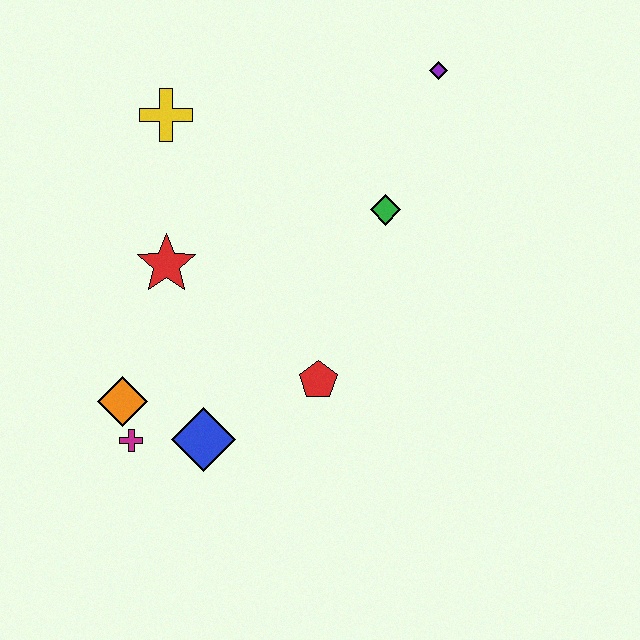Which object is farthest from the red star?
The purple diamond is farthest from the red star.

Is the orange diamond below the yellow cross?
Yes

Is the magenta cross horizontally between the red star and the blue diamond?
No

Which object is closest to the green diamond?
The purple diamond is closest to the green diamond.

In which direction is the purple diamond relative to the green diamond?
The purple diamond is above the green diamond.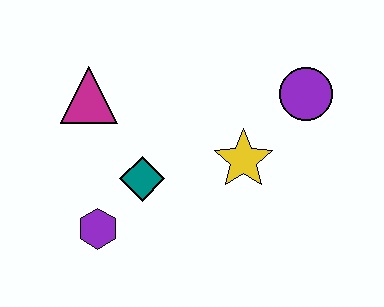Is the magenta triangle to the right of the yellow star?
No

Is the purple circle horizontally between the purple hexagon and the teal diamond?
No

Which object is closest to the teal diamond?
The purple hexagon is closest to the teal diamond.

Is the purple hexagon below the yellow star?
Yes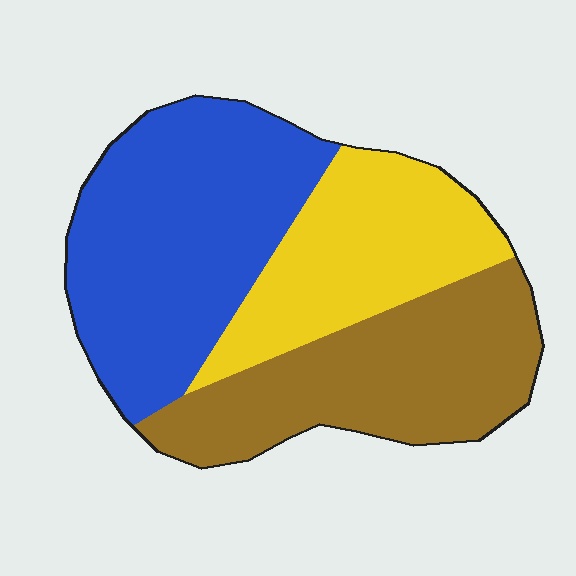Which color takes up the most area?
Blue, at roughly 40%.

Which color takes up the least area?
Yellow, at roughly 25%.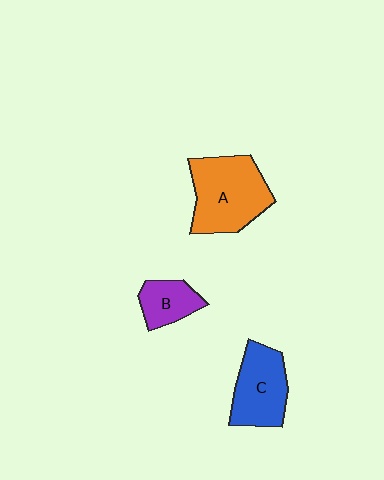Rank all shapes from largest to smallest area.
From largest to smallest: A (orange), C (blue), B (purple).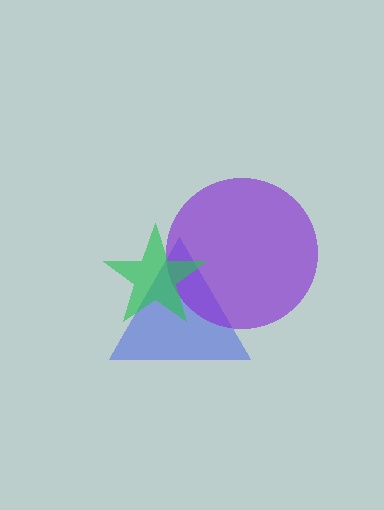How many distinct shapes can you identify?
There are 3 distinct shapes: a blue triangle, a purple circle, a green star.